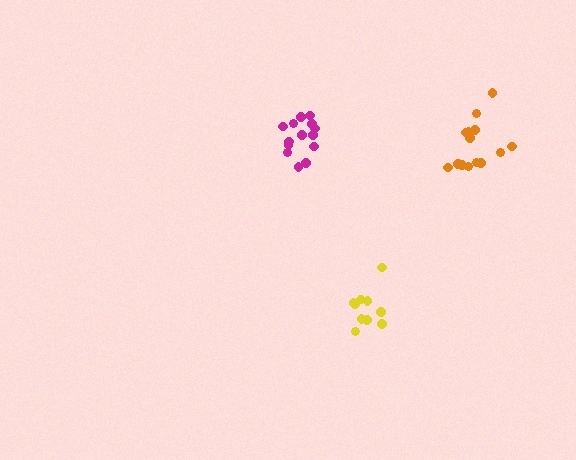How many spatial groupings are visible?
There are 3 spatial groupings.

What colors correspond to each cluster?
The clusters are colored: orange, yellow, magenta.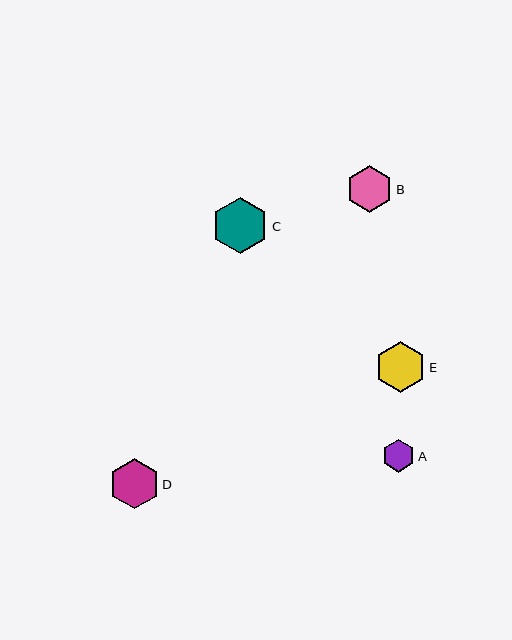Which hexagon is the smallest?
Hexagon A is the smallest with a size of approximately 33 pixels.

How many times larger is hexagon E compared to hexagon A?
Hexagon E is approximately 1.5 times the size of hexagon A.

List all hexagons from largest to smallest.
From largest to smallest: C, E, D, B, A.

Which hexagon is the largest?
Hexagon C is the largest with a size of approximately 57 pixels.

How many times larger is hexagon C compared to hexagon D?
Hexagon C is approximately 1.1 times the size of hexagon D.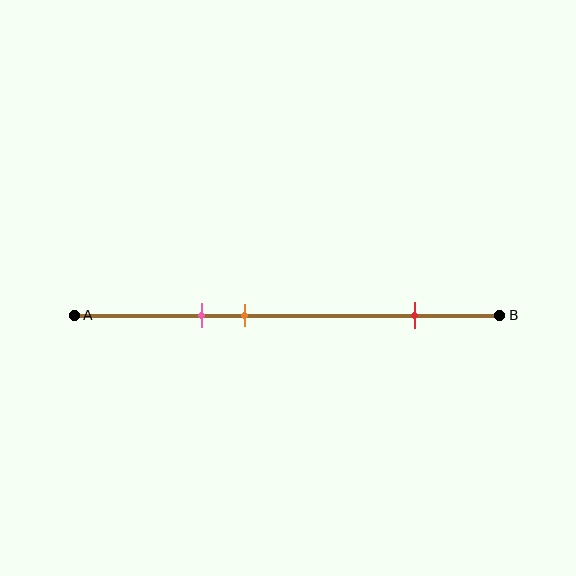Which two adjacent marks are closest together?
The pink and orange marks are the closest adjacent pair.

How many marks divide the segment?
There are 3 marks dividing the segment.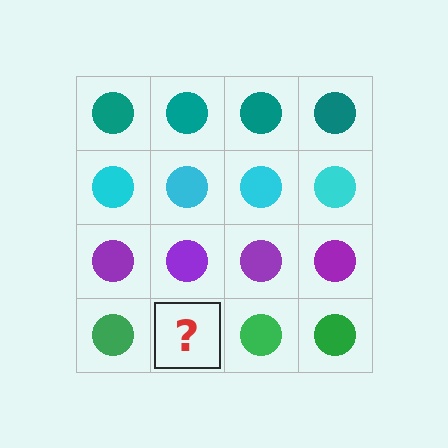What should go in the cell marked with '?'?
The missing cell should contain a green circle.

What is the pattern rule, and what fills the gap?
The rule is that each row has a consistent color. The gap should be filled with a green circle.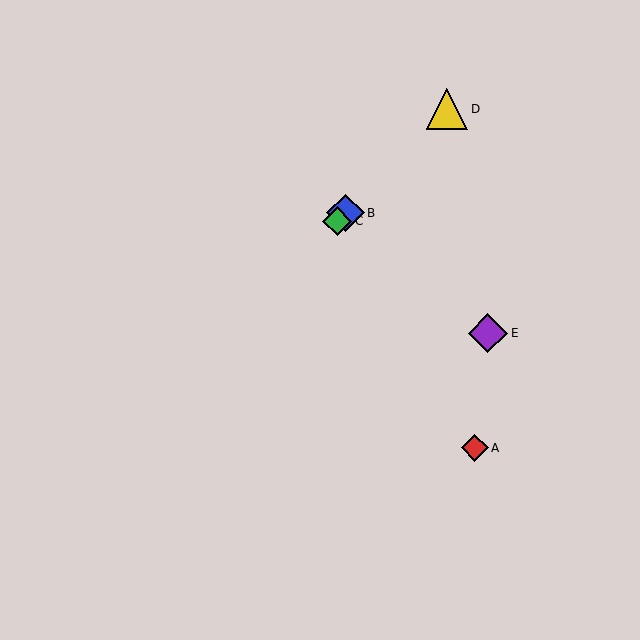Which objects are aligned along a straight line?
Objects B, C, D are aligned along a straight line.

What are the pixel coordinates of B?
Object B is at (345, 213).